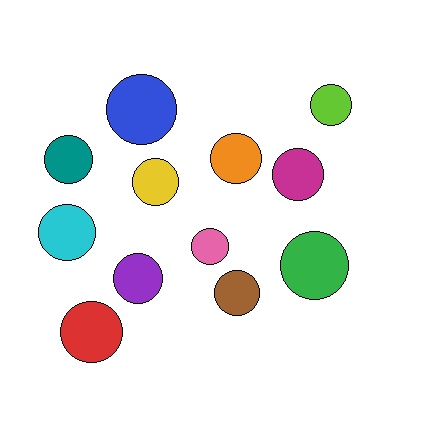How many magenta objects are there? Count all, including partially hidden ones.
There is 1 magenta object.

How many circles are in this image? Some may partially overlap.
There are 12 circles.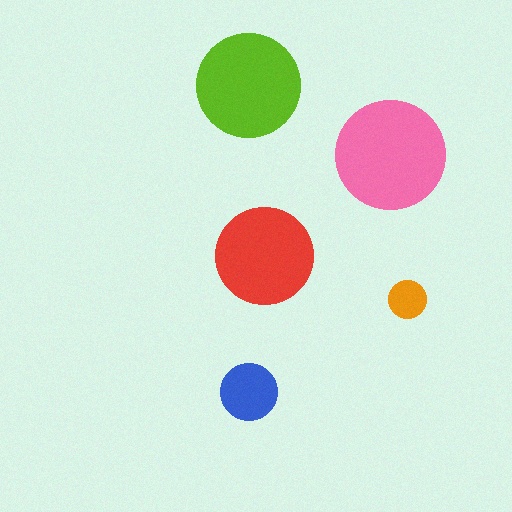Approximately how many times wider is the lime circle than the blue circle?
About 2 times wider.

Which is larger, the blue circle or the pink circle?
The pink one.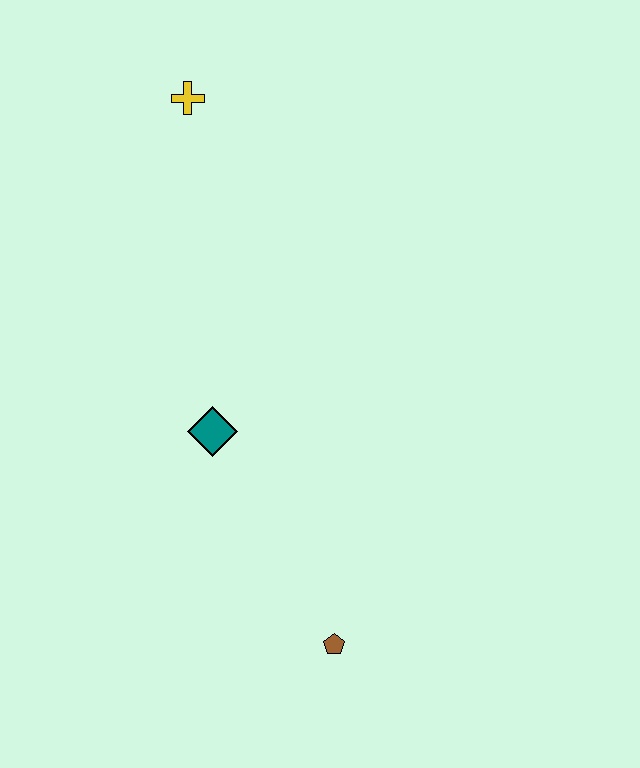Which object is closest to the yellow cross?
The teal diamond is closest to the yellow cross.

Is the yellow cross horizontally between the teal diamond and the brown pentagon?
No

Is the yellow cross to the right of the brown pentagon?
No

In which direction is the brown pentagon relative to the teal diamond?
The brown pentagon is below the teal diamond.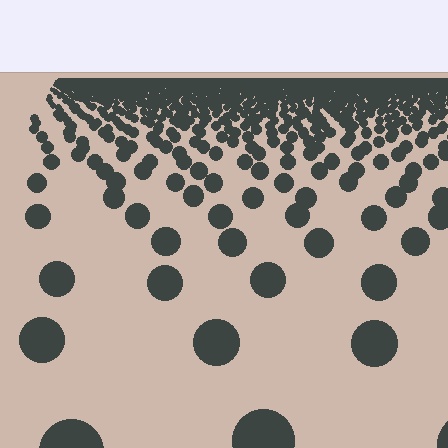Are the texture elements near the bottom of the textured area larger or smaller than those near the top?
Larger. Near the bottom, elements are closer to the viewer and appear at a bigger on-screen size.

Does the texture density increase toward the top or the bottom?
Density increases toward the top.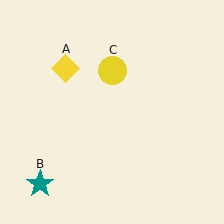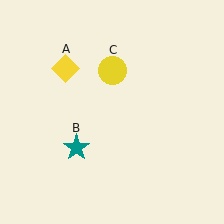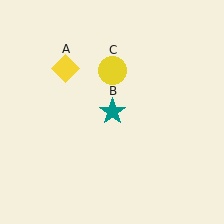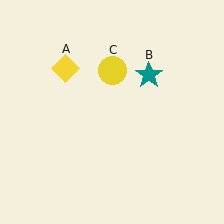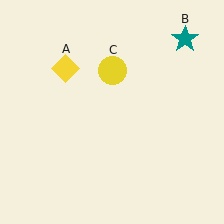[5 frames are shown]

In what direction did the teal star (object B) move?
The teal star (object B) moved up and to the right.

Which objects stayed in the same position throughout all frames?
Yellow diamond (object A) and yellow circle (object C) remained stationary.